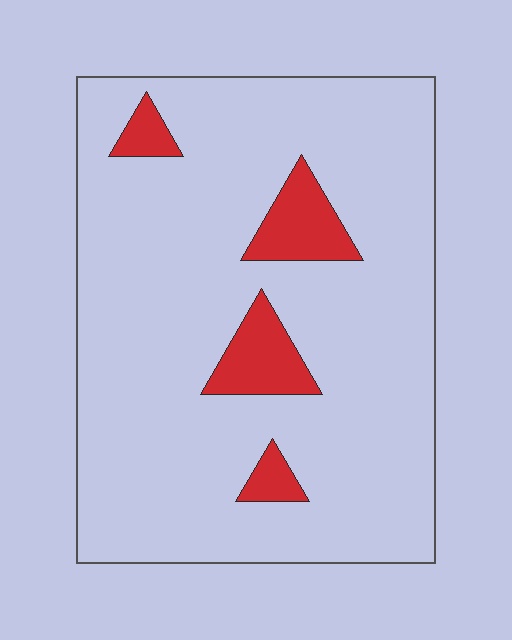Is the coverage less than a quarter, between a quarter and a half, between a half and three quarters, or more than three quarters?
Less than a quarter.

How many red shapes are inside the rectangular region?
4.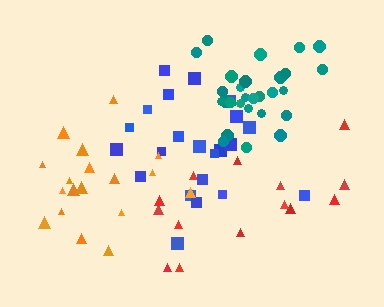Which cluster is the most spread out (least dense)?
Red.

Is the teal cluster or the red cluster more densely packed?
Teal.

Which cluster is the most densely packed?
Teal.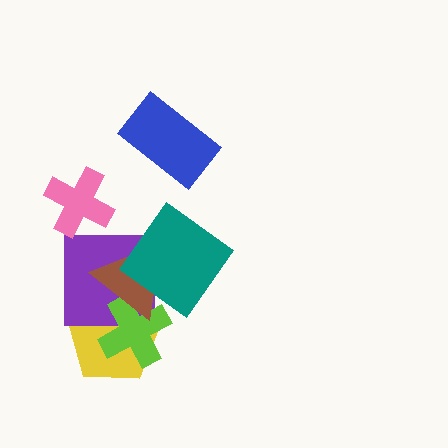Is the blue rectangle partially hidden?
No, no other shape covers it.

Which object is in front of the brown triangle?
The teal diamond is in front of the brown triangle.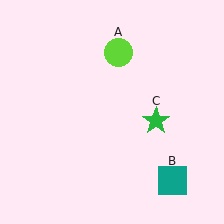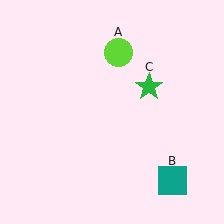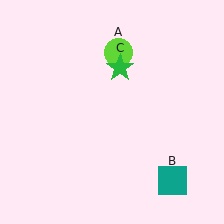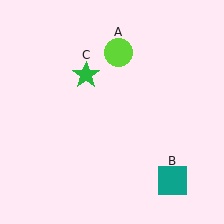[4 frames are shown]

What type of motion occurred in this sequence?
The green star (object C) rotated counterclockwise around the center of the scene.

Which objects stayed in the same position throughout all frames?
Lime circle (object A) and teal square (object B) remained stationary.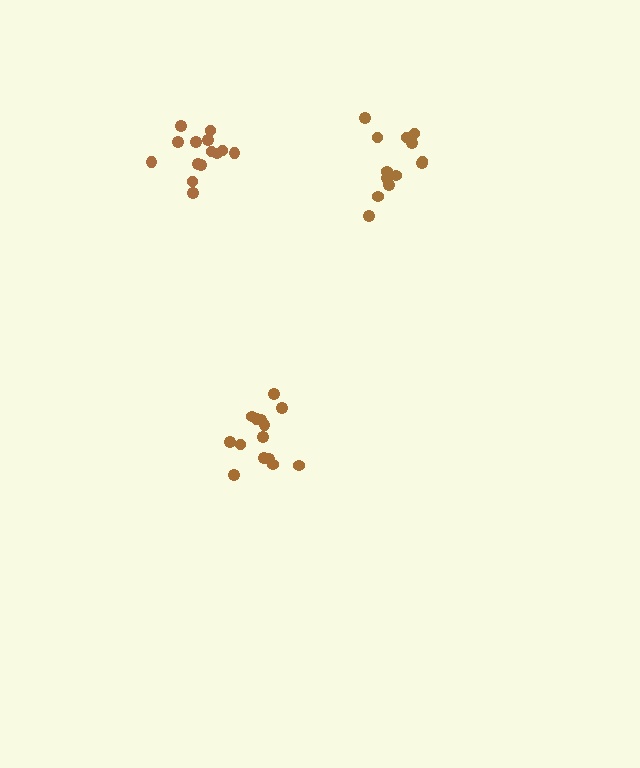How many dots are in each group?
Group 1: 14 dots, Group 2: 14 dots, Group 3: 13 dots (41 total).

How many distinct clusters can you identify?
There are 3 distinct clusters.